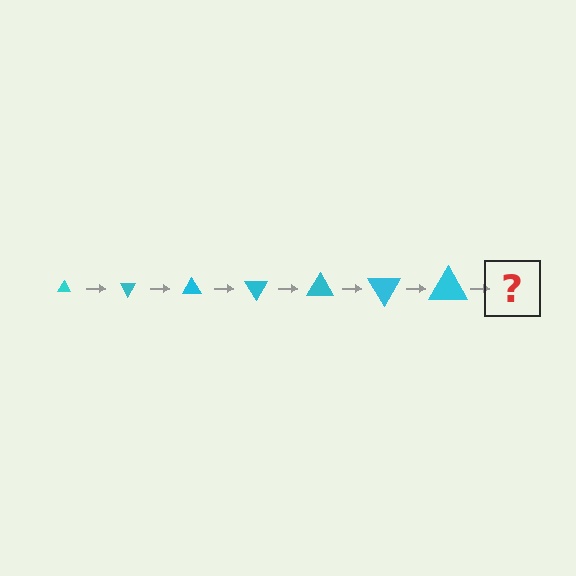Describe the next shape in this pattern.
It should be a triangle, larger than the previous one and rotated 420 degrees from the start.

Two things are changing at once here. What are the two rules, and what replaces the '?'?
The two rules are that the triangle grows larger each step and it rotates 60 degrees each step. The '?' should be a triangle, larger than the previous one and rotated 420 degrees from the start.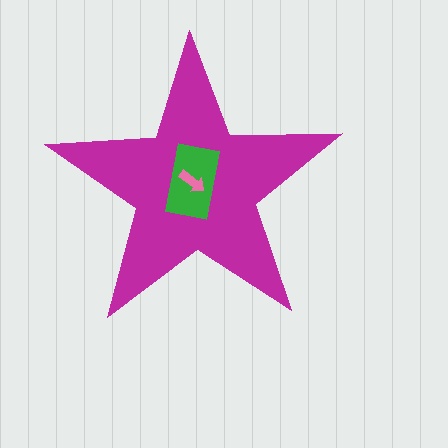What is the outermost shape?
The magenta star.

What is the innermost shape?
The pink arrow.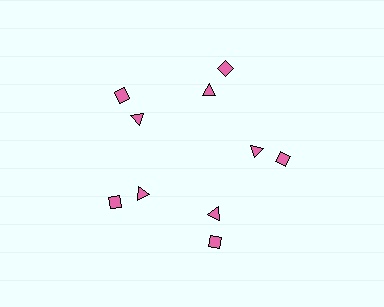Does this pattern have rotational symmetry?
Yes, this pattern has 5-fold rotational symmetry. It looks the same after rotating 72 degrees around the center.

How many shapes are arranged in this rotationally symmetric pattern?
There are 10 shapes, arranged in 5 groups of 2.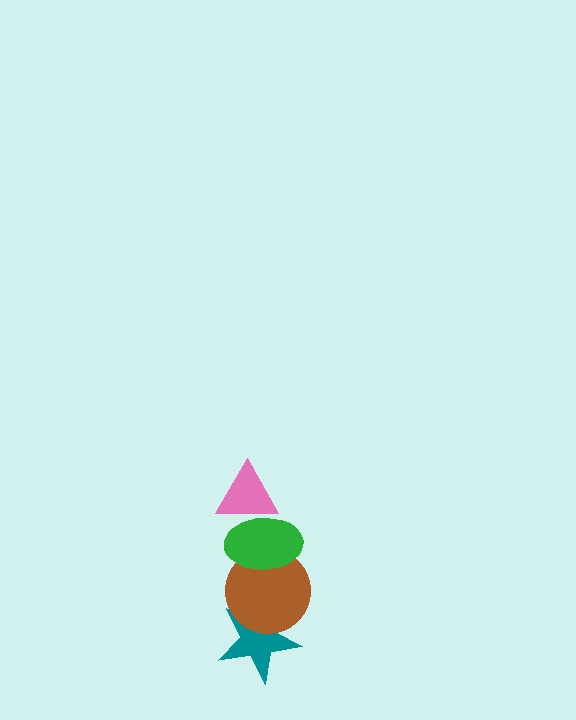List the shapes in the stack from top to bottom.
From top to bottom: the pink triangle, the green ellipse, the brown circle, the teal star.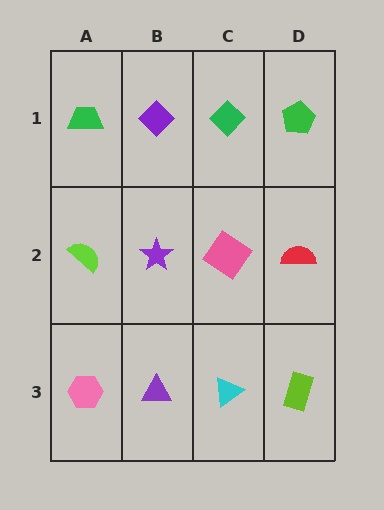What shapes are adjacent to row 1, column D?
A red semicircle (row 2, column D), a green diamond (row 1, column C).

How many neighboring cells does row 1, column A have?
2.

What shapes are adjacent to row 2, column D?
A green pentagon (row 1, column D), a lime rectangle (row 3, column D), a pink diamond (row 2, column C).